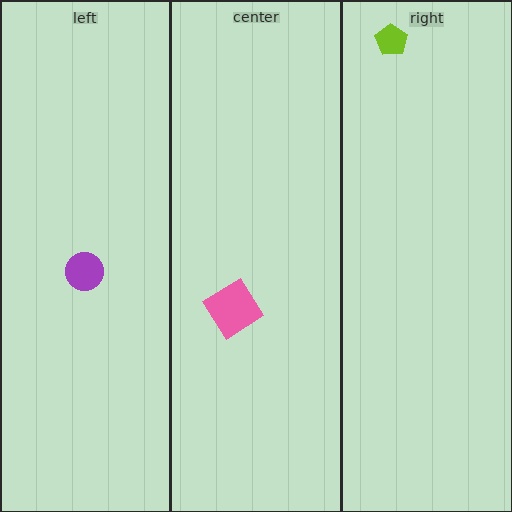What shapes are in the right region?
The lime pentagon.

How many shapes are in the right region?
1.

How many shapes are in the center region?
1.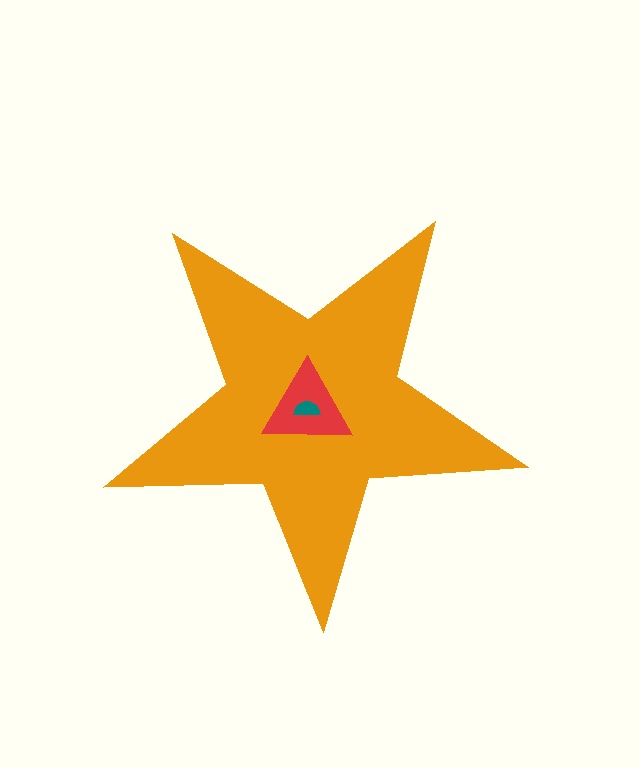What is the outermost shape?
The orange star.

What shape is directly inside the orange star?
The red triangle.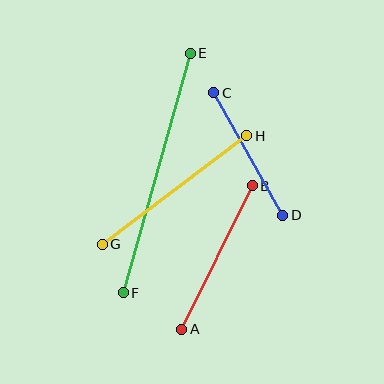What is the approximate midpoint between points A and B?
The midpoint is at approximately (217, 257) pixels.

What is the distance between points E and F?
The distance is approximately 249 pixels.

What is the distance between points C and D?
The distance is approximately 141 pixels.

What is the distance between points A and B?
The distance is approximately 160 pixels.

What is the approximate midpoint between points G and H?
The midpoint is at approximately (174, 190) pixels.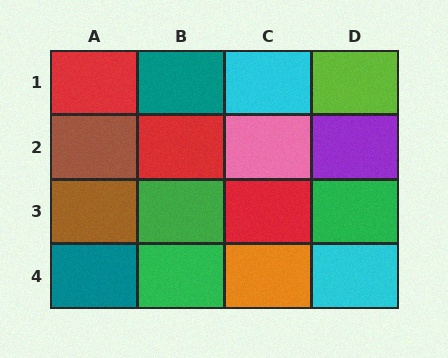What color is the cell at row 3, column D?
Green.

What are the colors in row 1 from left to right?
Red, teal, cyan, lime.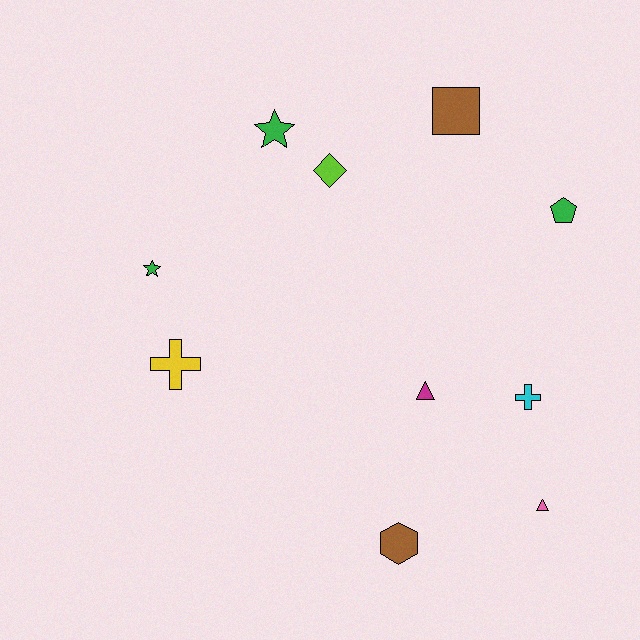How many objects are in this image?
There are 10 objects.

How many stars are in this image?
There are 2 stars.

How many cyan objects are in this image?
There is 1 cyan object.